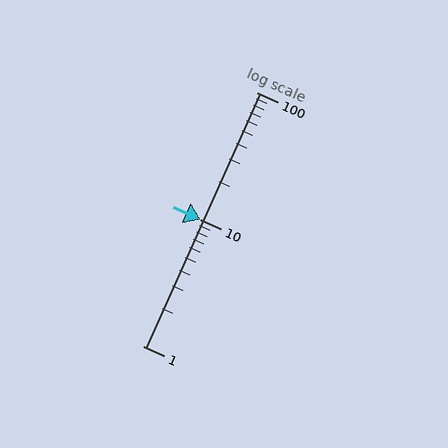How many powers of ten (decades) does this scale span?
The scale spans 2 decades, from 1 to 100.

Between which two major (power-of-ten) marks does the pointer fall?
The pointer is between 10 and 100.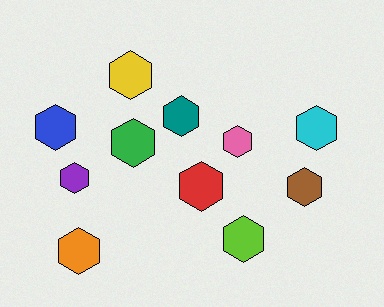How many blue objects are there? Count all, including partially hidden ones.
There is 1 blue object.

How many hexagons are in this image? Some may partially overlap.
There are 11 hexagons.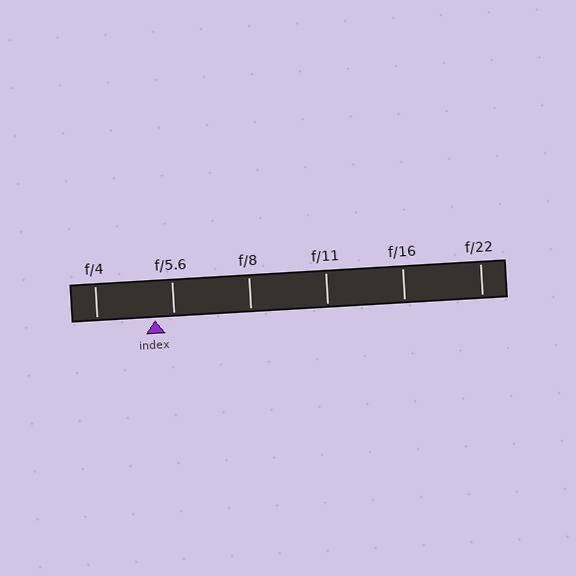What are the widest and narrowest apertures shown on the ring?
The widest aperture shown is f/4 and the narrowest is f/22.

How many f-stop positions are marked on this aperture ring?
There are 6 f-stop positions marked.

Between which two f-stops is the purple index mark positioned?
The index mark is between f/4 and f/5.6.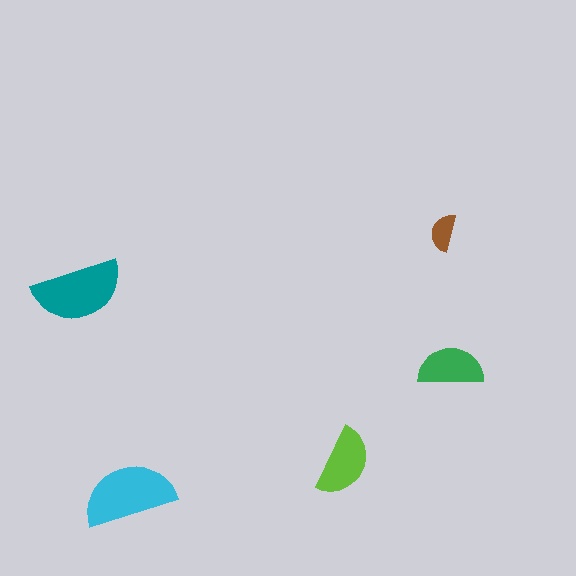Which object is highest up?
The brown semicircle is topmost.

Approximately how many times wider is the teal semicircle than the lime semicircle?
About 1.5 times wider.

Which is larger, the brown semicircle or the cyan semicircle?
The cyan one.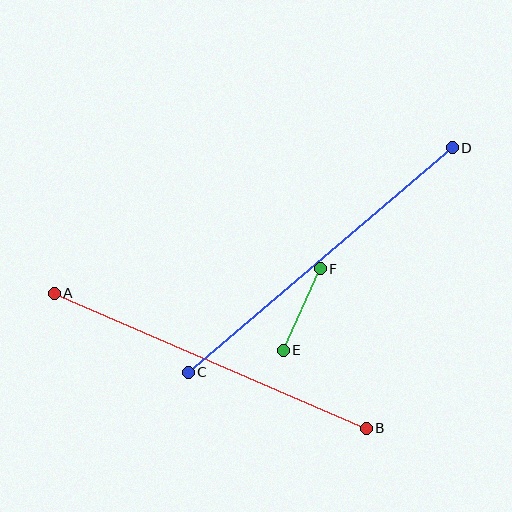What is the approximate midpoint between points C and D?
The midpoint is at approximately (320, 260) pixels.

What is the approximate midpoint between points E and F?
The midpoint is at approximately (302, 310) pixels.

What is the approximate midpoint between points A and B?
The midpoint is at approximately (210, 361) pixels.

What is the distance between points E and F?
The distance is approximately 89 pixels.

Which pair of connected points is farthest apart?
Points C and D are farthest apart.